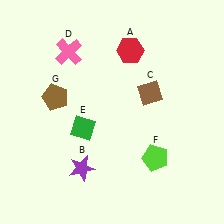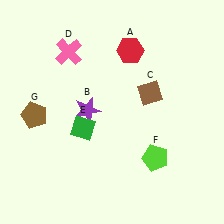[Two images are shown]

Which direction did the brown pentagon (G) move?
The brown pentagon (G) moved left.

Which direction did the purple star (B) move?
The purple star (B) moved up.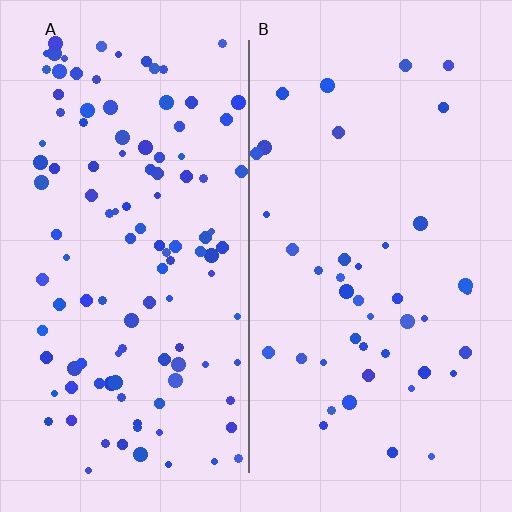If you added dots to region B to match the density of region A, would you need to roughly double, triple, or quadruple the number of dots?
Approximately triple.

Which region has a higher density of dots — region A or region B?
A (the left).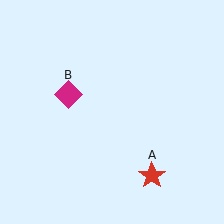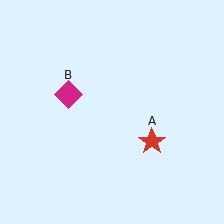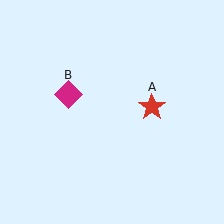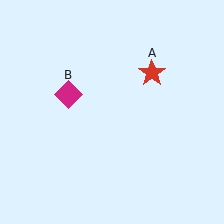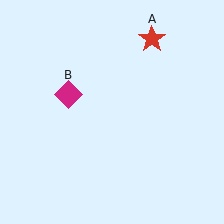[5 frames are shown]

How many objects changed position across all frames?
1 object changed position: red star (object A).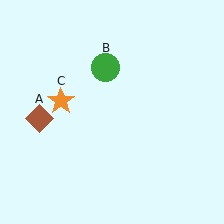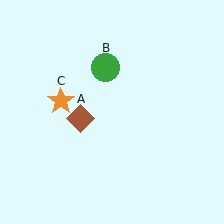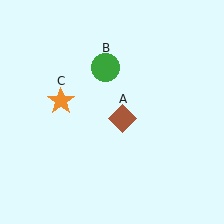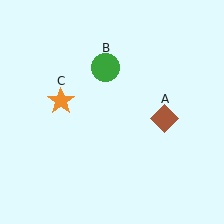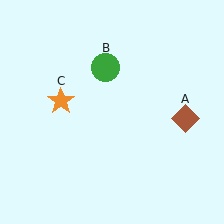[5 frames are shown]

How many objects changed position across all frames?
1 object changed position: brown diamond (object A).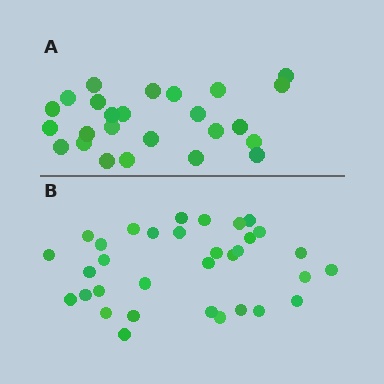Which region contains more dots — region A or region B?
Region B (the bottom region) has more dots.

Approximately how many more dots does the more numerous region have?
Region B has roughly 8 or so more dots than region A.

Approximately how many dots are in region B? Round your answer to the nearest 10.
About 30 dots. (The exact count is 33, which rounds to 30.)